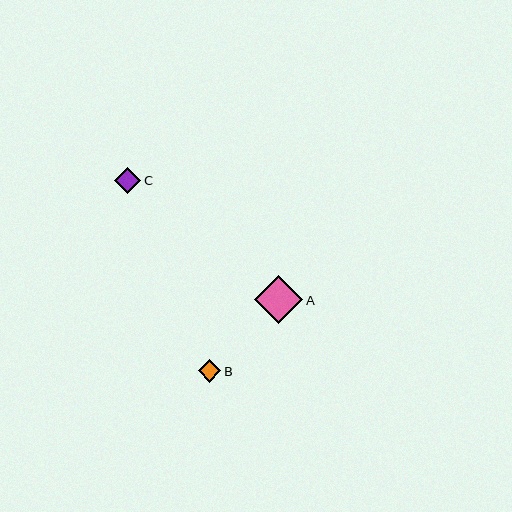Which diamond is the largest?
Diamond A is the largest with a size of approximately 48 pixels.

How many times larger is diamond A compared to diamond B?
Diamond A is approximately 2.1 times the size of diamond B.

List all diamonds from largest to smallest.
From largest to smallest: A, C, B.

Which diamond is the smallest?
Diamond B is the smallest with a size of approximately 22 pixels.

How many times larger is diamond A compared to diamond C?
Diamond A is approximately 1.8 times the size of diamond C.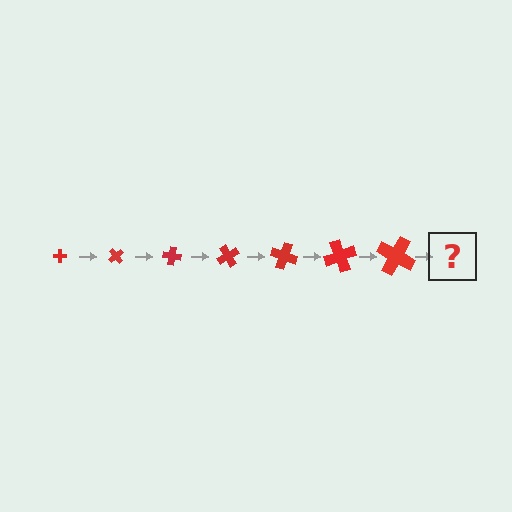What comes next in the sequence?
The next element should be a cross, larger than the previous one and rotated 350 degrees from the start.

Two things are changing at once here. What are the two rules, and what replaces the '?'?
The two rules are that the cross grows larger each step and it rotates 50 degrees each step. The '?' should be a cross, larger than the previous one and rotated 350 degrees from the start.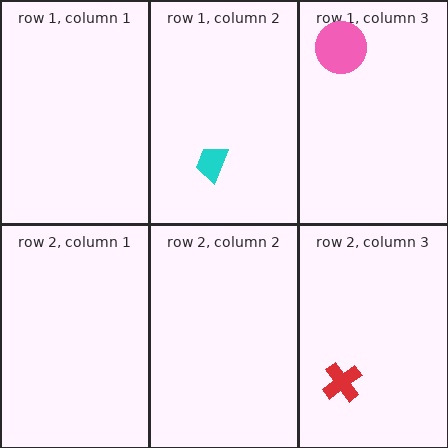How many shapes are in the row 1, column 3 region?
1.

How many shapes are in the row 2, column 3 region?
1.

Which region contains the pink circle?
The row 1, column 3 region.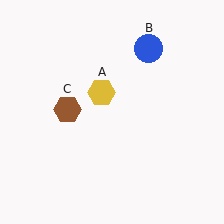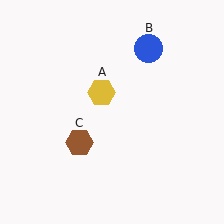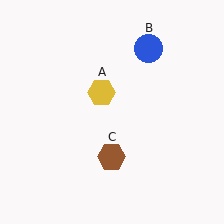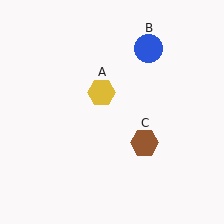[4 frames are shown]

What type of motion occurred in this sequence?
The brown hexagon (object C) rotated counterclockwise around the center of the scene.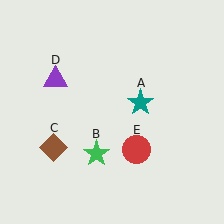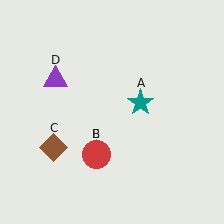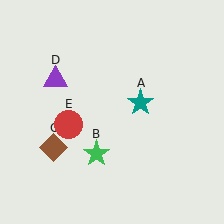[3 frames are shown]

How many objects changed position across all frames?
1 object changed position: red circle (object E).